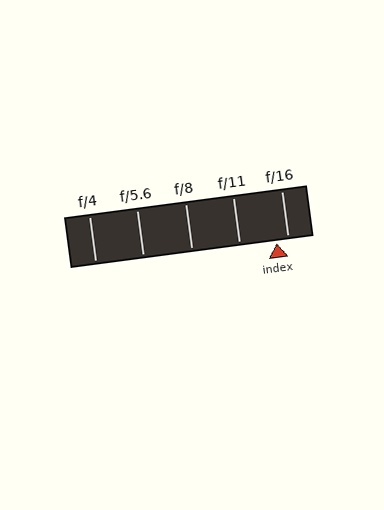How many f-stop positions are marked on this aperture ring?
There are 5 f-stop positions marked.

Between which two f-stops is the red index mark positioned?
The index mark is between f/11 and f/16.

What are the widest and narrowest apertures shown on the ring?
The widest aperture shown is f/4 and the narrowest is f/16.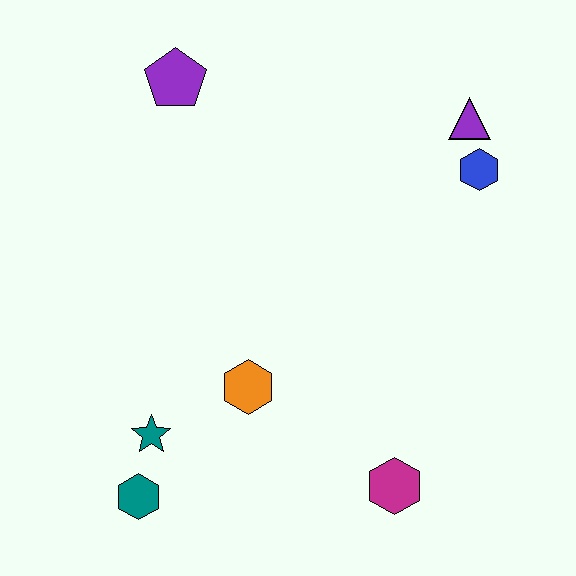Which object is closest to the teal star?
The teal hexagon is closest to the teal star.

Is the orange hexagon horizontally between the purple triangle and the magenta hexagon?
No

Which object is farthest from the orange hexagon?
The purple triangle is farthest from the orange hexagon.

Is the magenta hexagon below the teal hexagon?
No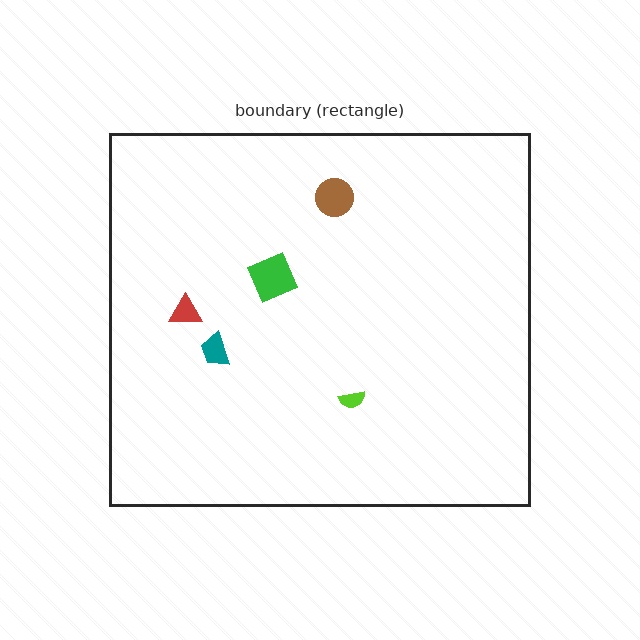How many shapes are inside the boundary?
5 inside, 0 outside.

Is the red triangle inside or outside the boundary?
Inside.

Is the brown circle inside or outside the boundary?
Inside.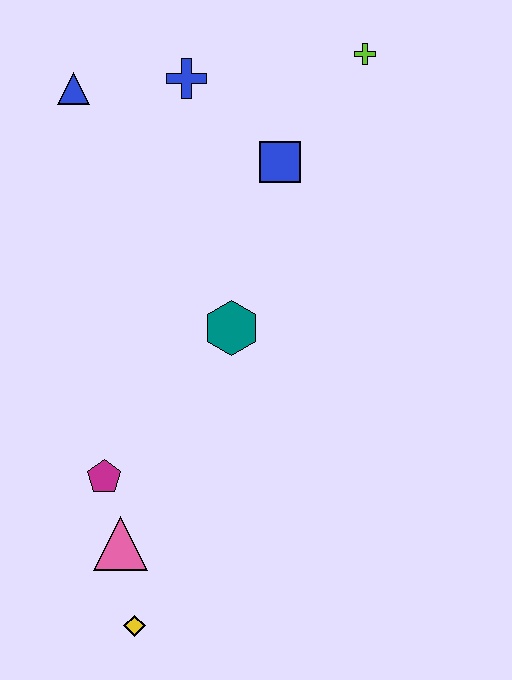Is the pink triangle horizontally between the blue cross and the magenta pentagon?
Yes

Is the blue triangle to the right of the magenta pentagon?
No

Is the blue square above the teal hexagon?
Yes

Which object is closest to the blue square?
The blue cross is closest to the blue square.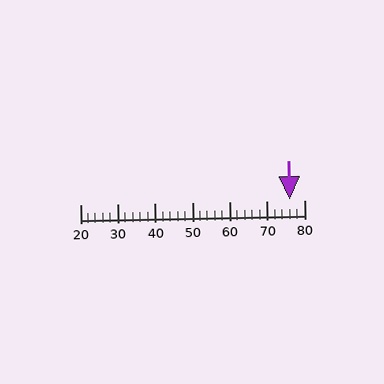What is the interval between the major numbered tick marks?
The major tick marks are spaced 10 units apart.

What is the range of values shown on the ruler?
The ruler shows values from 20 to 80.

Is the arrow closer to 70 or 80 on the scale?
The arrow is closer to 80.